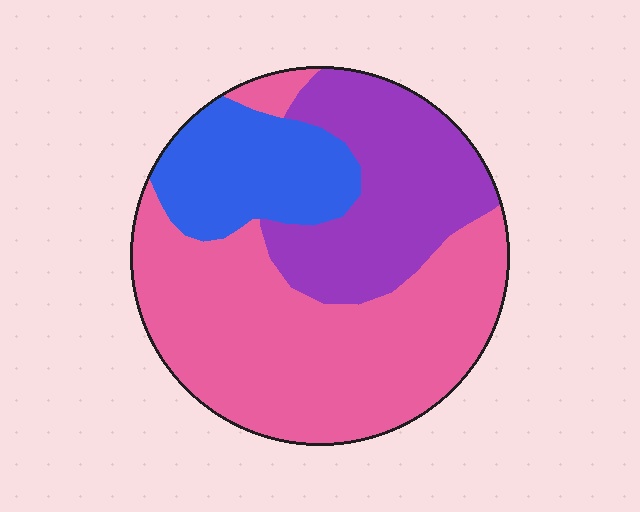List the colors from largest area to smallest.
From largest to smallest: pink, purple, blue.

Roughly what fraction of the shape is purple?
Purple takes up about one quarter (1/4) of the shape.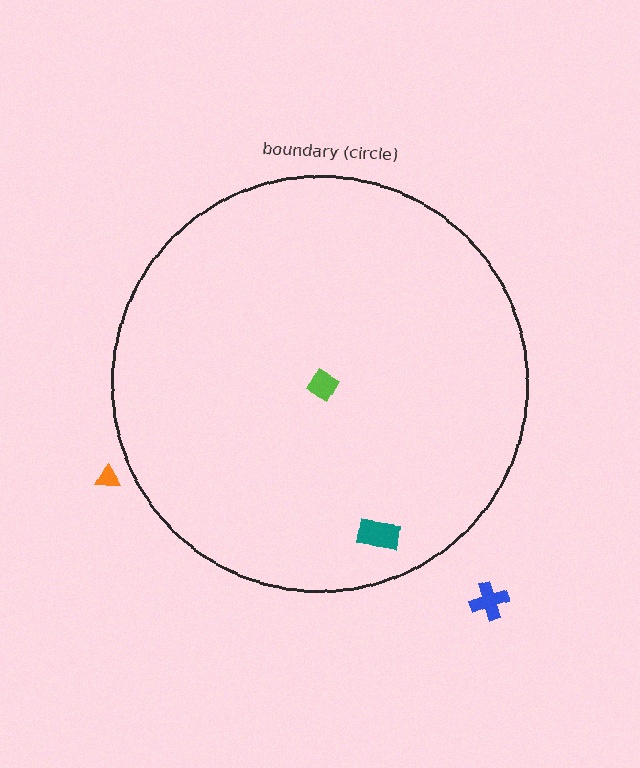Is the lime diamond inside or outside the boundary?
Inside.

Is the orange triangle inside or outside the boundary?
Outside.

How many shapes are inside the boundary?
2 inside, 2 outside.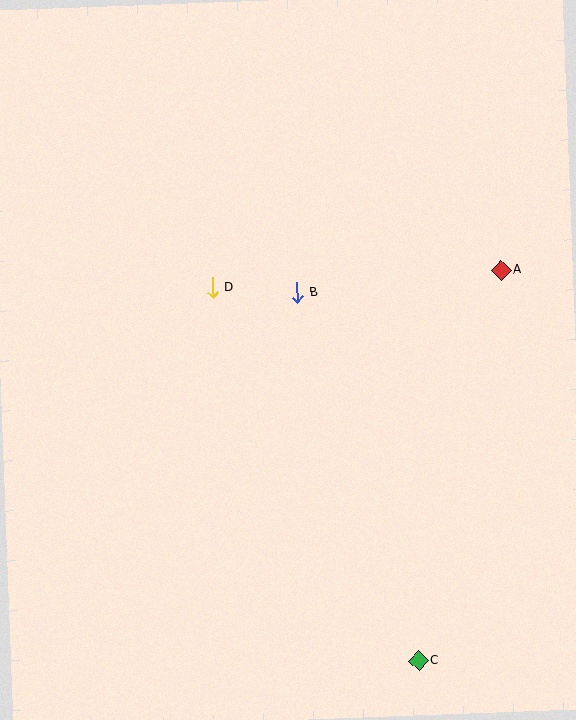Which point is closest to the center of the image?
Point B at (297, 293) is closest to the center.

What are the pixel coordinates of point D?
Point D is at (212, 288).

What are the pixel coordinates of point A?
Point A is at (501, 270).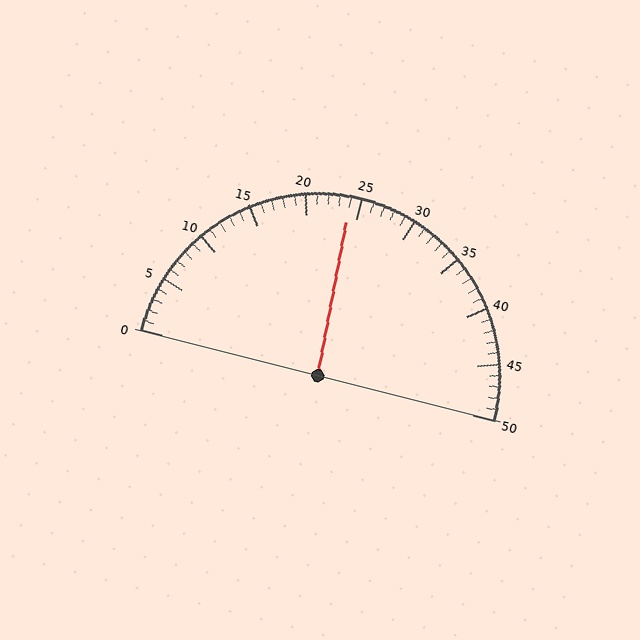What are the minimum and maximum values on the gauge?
The gauge ranges from 0 to 50.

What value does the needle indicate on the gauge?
The needle indicates approximately 24.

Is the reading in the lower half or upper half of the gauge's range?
The reading is in the lower half of the range (0 to 50).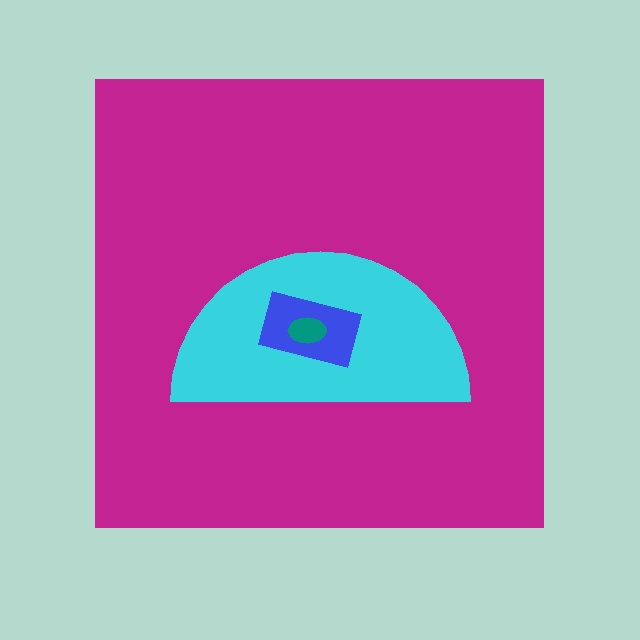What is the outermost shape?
The magenta square.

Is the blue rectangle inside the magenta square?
Yes.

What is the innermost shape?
The teal ellipse.